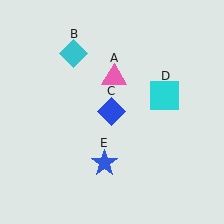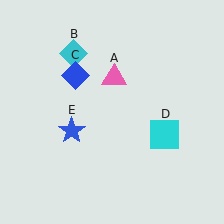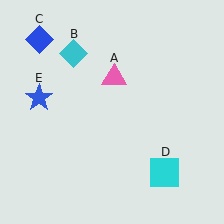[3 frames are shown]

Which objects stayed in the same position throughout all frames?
Pink triangle (object A) and cyan diamond (object B) remained stationary.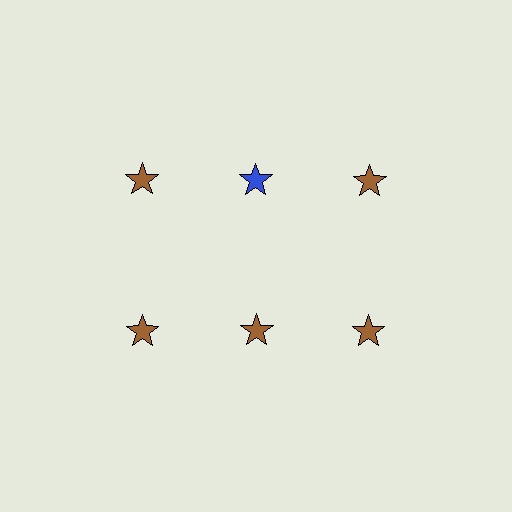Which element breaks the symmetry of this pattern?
The blue star in the top row, second from left column breaks the symmetry. All other shapes are brown stars.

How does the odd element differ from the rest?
It has a different color: blue instead of brown.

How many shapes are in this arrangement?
There are 6 shapes arranged in a grid pattern.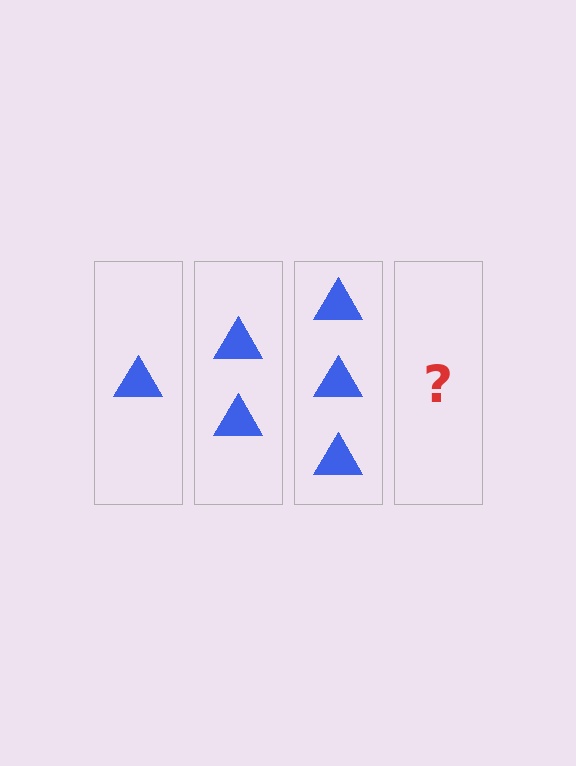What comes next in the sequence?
The next element should be 4 triangles.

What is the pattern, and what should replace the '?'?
The pattern is that each step adds one more triangle. The '?' should be 4 triangles.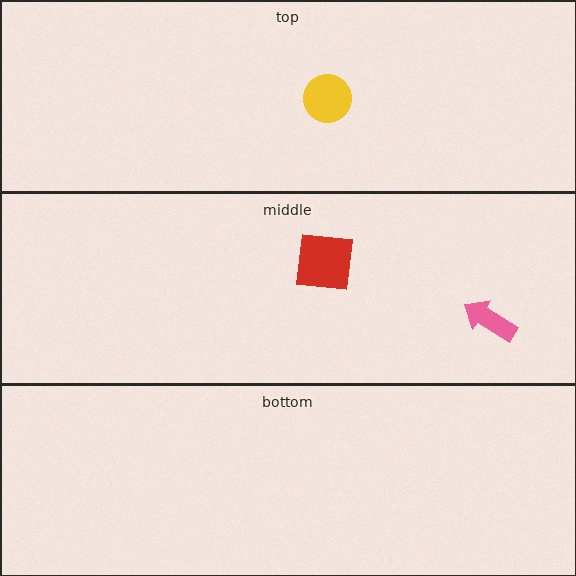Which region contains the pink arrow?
The middle region.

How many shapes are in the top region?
1.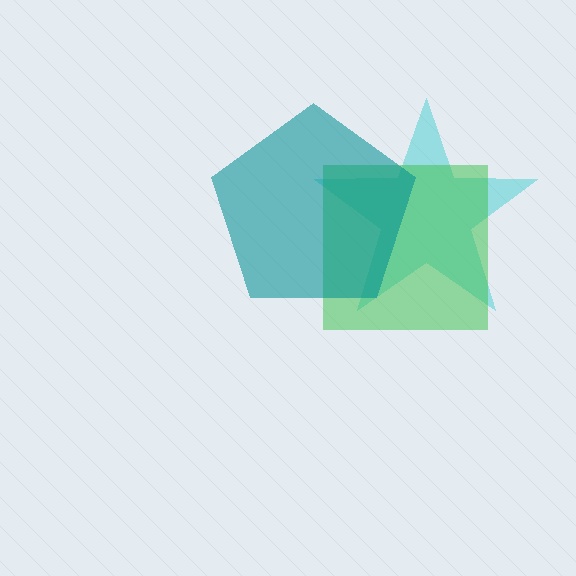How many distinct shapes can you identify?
There are 3 distinct shapes: a cyan star, a green square, a teal pentagon.